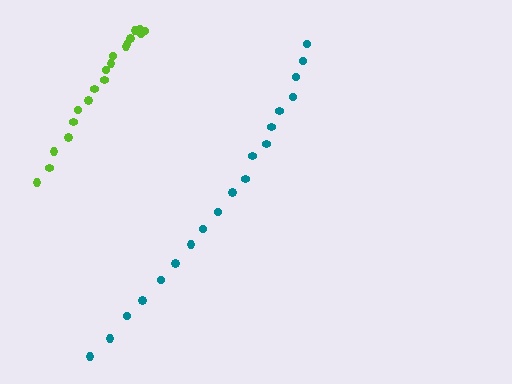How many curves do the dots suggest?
There are 2 distinct paths.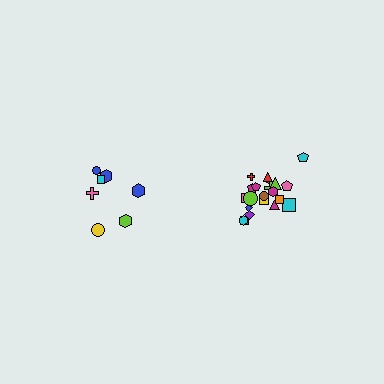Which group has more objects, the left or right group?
The right group.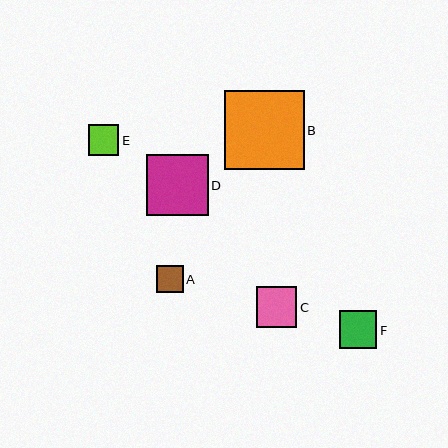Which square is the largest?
Square B is the largest with a size of approximately 79 pixels.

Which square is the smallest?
Square A is the smallest with a size of approximately 27 pixels.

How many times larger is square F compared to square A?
Square F is approximately 1.4 times the size of square A.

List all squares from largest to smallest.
From largest to smallest: B, D, C, F, E, A.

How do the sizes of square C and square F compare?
Square C and square F are approximately the same size.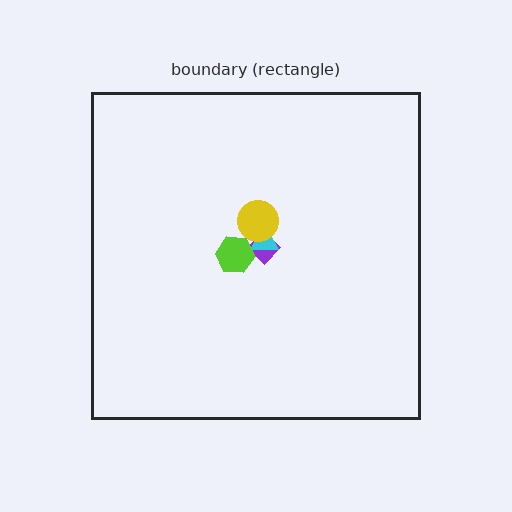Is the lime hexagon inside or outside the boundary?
Inside.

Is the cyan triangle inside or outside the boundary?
Inside.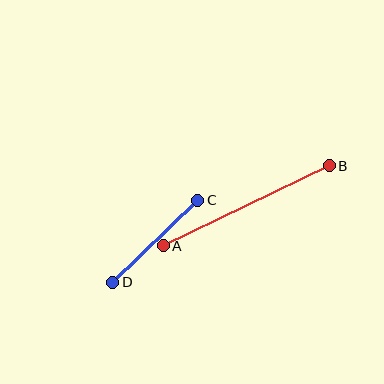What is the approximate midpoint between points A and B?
The midpoint is at approximately (246, 206) pixels.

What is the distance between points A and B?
The distance is approximately 185 pixels.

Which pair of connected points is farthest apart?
Points A and B are farthest apart.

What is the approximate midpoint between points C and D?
The midpoint is at approximately (155, 241) pixels.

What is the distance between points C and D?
The distance is approximately 118 pixels.